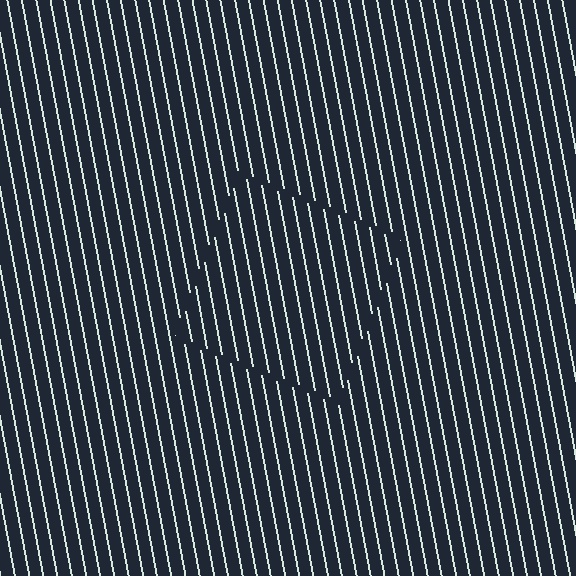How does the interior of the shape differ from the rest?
The interior of the shape contains the same grating, shifted by half a period — the contour is defined by the phase discontinuity where line-ends from the inner and outer gratings abut.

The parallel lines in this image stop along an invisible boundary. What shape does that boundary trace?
An illusory square. The interior of the shape contains the same grating, shifted by half a period — the contour is defined by the phase discontinuity where line-ends from the inner and outer gratings abut.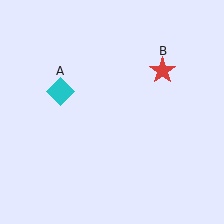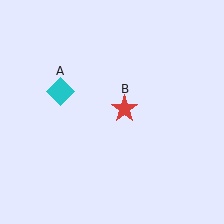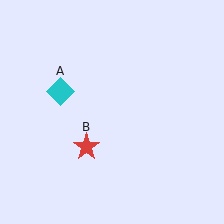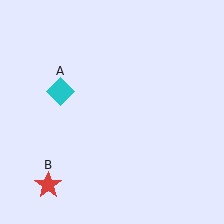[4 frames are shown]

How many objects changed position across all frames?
1 object changed position: red star (object B).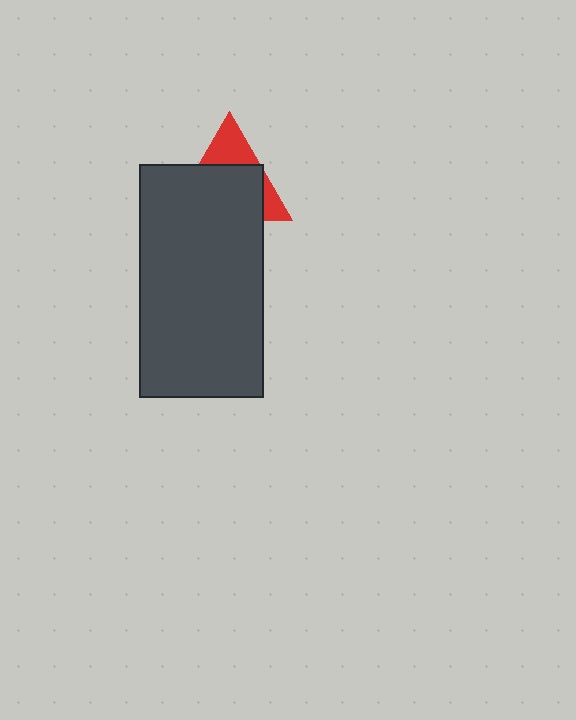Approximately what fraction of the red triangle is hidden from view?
Roughly 66% of the red triangle is hidden behind the dark gray rectangle.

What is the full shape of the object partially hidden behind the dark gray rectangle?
The partially hidden object is a red triangle.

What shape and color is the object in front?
The object in front is a dark gray rectangle.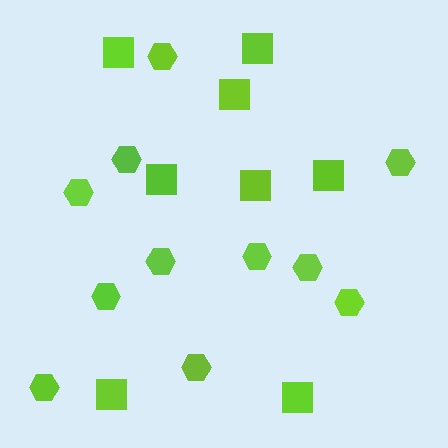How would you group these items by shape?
There are 2 groups: one group of hexagons (11) and one group of squares (8).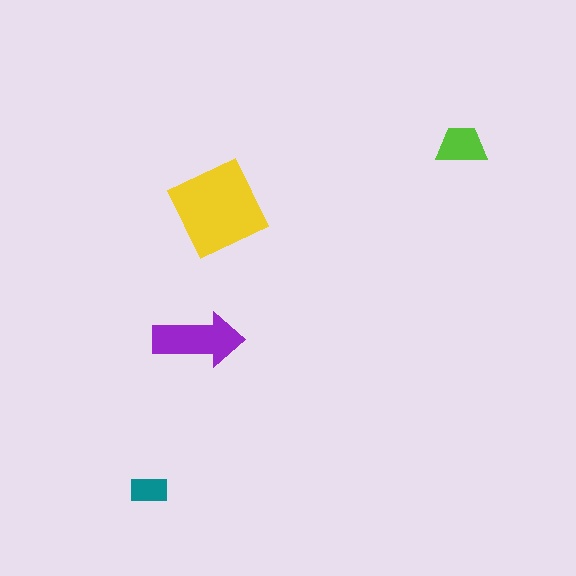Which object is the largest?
The yellow diamond.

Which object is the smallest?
The teal rectangle.